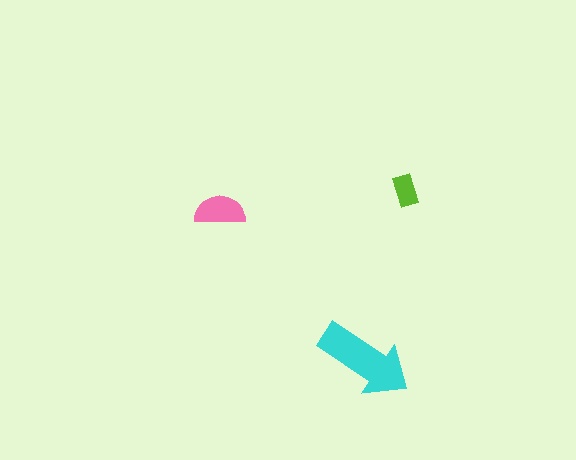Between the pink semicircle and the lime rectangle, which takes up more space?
The pink semicircle.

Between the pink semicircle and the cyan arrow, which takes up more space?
The cyan arrow.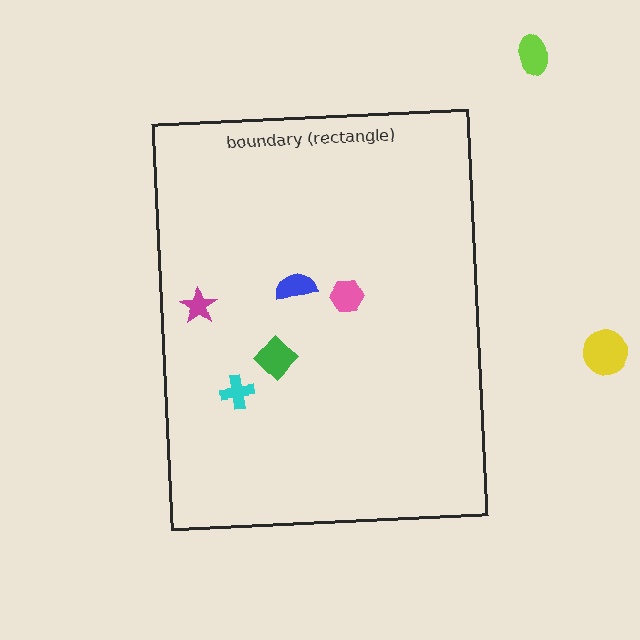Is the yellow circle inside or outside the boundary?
Outside.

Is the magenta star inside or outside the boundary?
Inside.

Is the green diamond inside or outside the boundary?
Inside.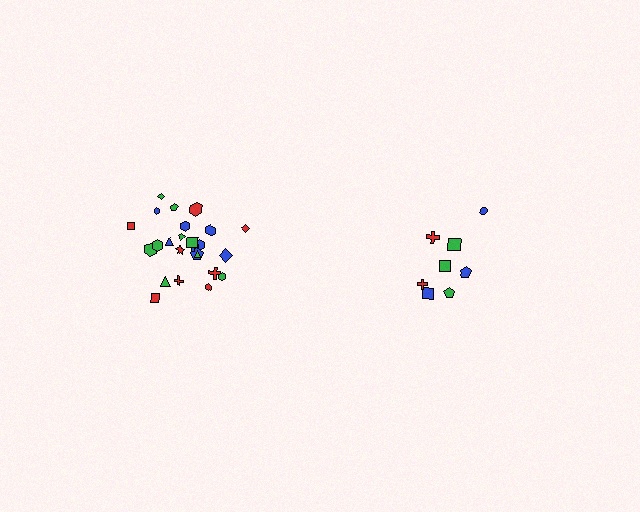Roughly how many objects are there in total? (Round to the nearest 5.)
Roughly 35 objects in total.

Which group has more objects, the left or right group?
The left group.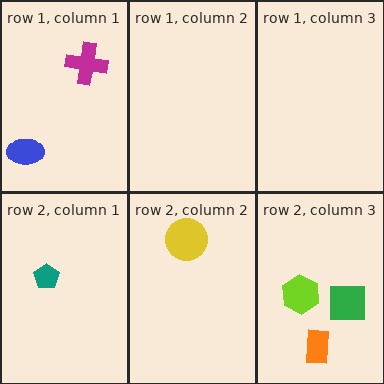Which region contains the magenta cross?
The row 1, column 1 region.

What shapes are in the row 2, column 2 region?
The yellow circle.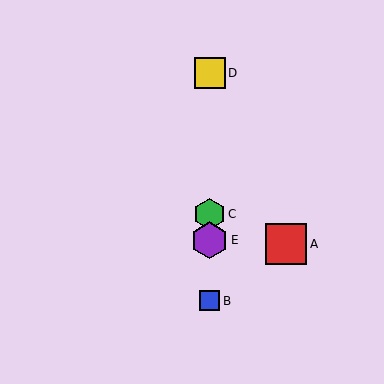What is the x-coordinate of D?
Object D is at x≈210.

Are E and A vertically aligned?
No, E is at x≈210 and A is at x≈286.